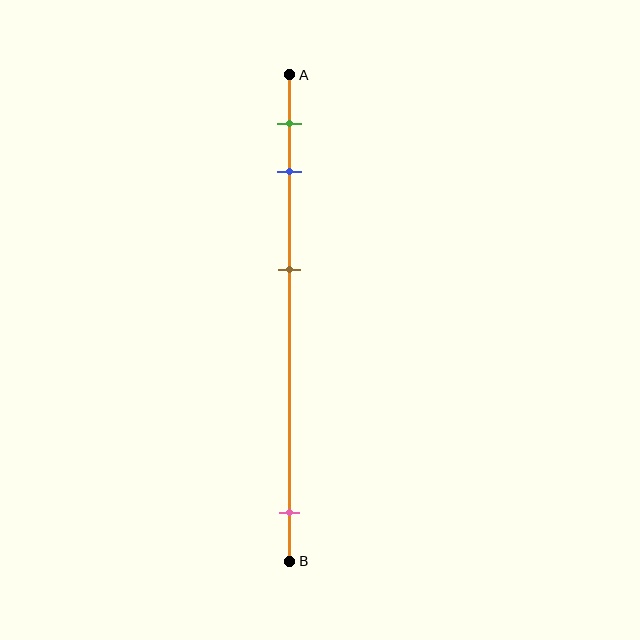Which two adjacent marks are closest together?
The green and blue marks are the closest adjacent pair.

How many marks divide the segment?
There are 4 marks dividing the segment.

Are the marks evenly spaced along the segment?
No, the marks are not evenly spaced.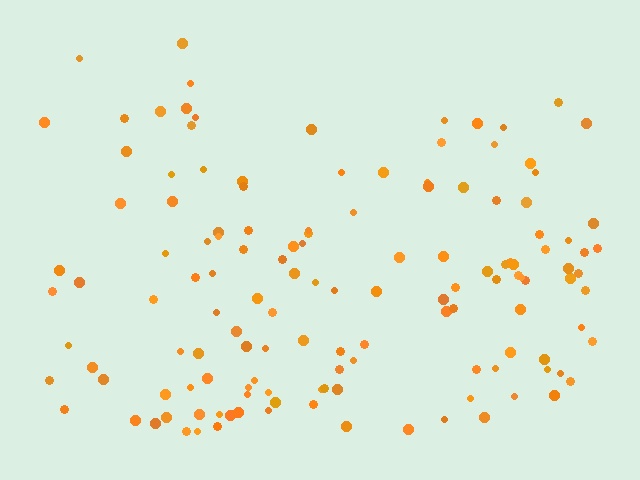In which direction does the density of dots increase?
From top to bottom, with the bottom side densest.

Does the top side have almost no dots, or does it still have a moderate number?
Still a moderate number, just noticeably fewer than the bottom.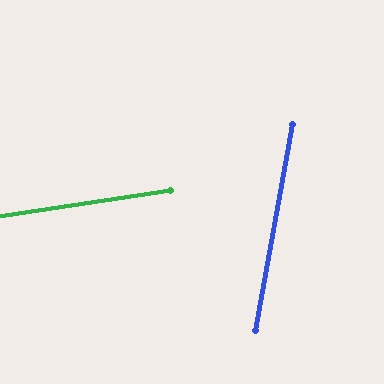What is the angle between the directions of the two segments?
Approximately 71 degrees.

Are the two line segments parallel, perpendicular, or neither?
Neither parallel nor perpendicular — they differ by about 71°.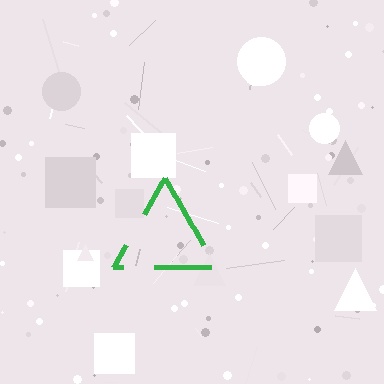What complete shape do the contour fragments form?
The contour fragments form a triangle.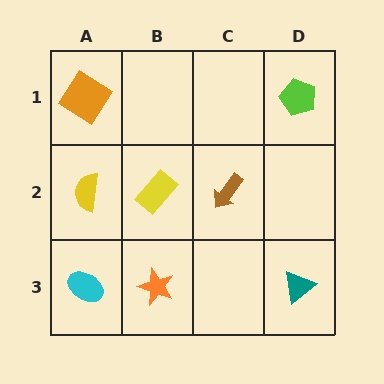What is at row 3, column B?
An orange star.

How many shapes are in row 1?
2 shapes.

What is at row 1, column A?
An orange diamond.